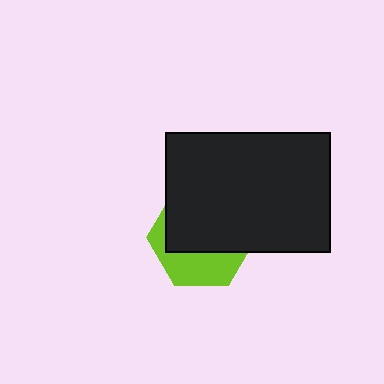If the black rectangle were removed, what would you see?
You would see the complete lime hexagon.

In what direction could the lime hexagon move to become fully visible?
The lime hexagon could move down. That would shift it out from behind the black rectangle entirely.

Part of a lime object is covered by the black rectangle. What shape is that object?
It is a hexagon.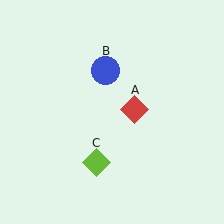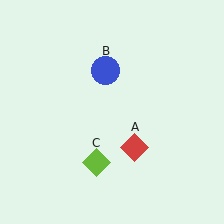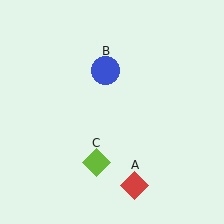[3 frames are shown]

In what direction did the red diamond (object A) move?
The red diamond (object A) moved down.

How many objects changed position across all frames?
1 object changed position: red diamond (object A).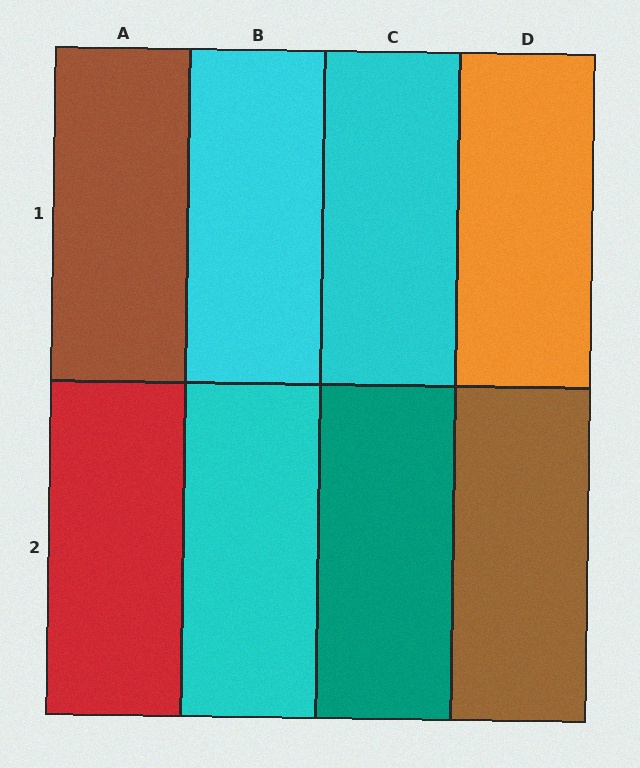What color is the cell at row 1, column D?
Orange.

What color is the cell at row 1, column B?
Cyan.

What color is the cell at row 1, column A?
Brown.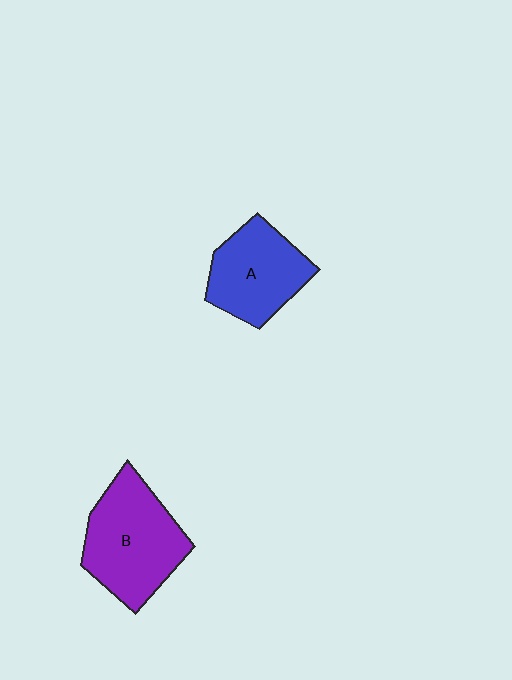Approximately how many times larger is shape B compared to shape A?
Approximately 1.3 times.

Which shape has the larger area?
Shape B (purple).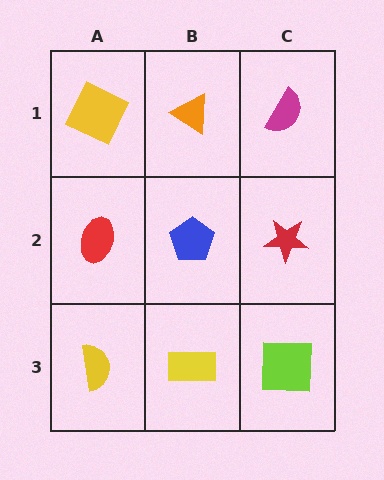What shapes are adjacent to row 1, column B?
A blue pentagon (row 2, column B), a yellow square (row 1, column A), a magenta semicircle (row 1, column C).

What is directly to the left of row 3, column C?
A yellow rectangle.